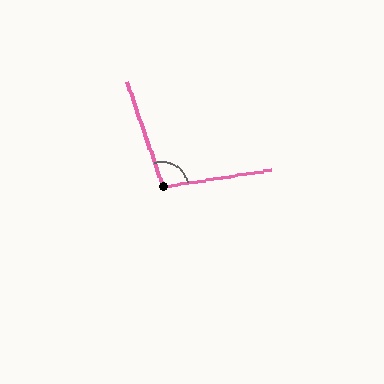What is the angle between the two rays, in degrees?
Approximately 100 degrees.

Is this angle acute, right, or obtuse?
It is obtuse.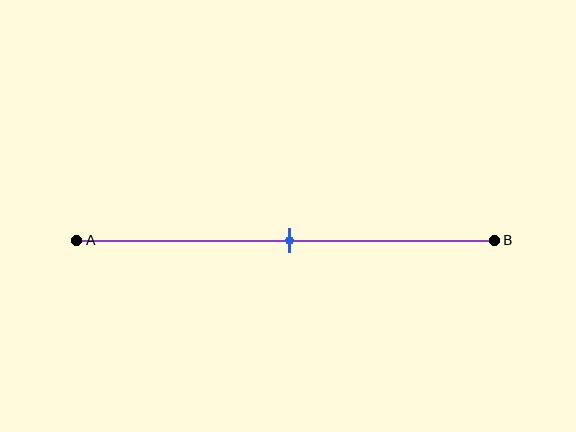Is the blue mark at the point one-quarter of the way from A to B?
No, the mark is at about 50% from A, not at the 25% one-quarter point.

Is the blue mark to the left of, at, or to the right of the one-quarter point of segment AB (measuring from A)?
The blue mark is to the right of the one-quarter point of segment AB.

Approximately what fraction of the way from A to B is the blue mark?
The blue mark is approximately 50% of the way from A to B.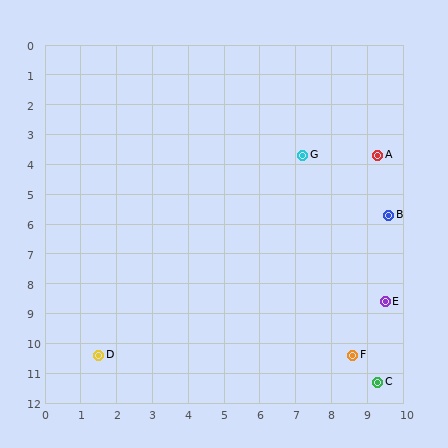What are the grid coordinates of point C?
Point C is at approximately (9.3, 11.3).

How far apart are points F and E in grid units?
Points F and E are about 2.0 grid units apart.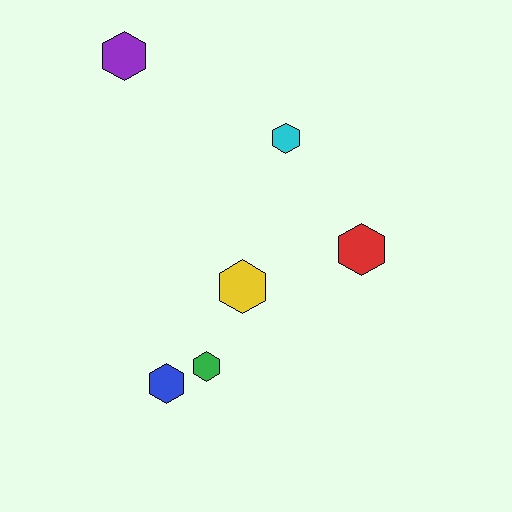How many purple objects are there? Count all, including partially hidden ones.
There is 1 purple object.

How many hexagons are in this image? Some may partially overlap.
There are 6 hexagons.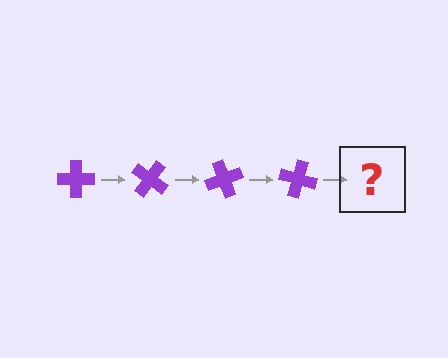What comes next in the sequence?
The next element should be a purple cross rotated 140 degrees.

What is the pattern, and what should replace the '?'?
The pattern is that the cross rotates 35 degrees each step. The '?' should be a purple cross rotated 140 degrees.